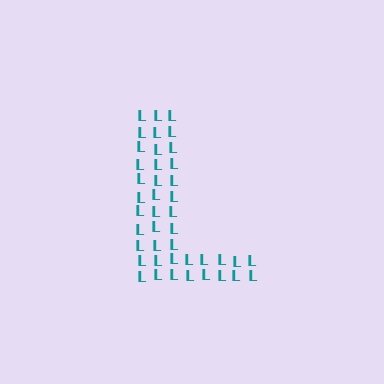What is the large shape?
The large shape is the letter L.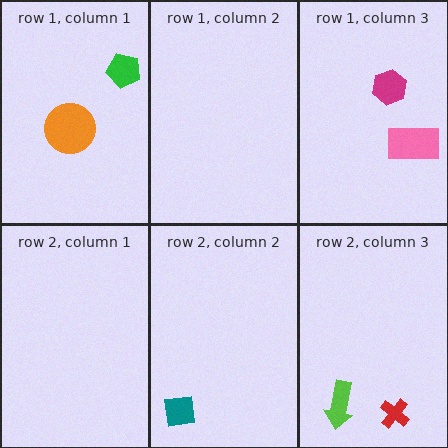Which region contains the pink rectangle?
The row 1, column 3 region.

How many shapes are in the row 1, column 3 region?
2.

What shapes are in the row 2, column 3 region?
The red cross, the lime arrow.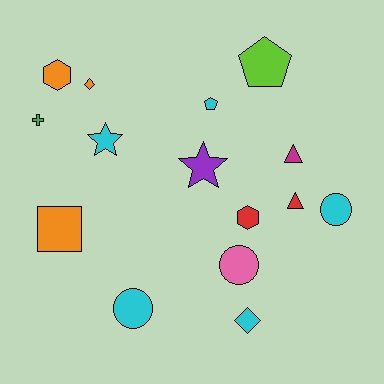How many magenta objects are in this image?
There is 1 magenta object.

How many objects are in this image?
There are 15 objects.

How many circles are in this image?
There are 3 circles.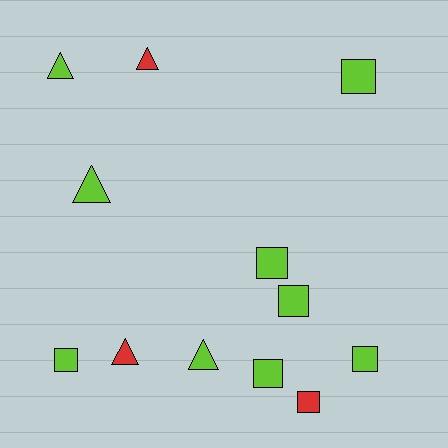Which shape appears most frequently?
Square, with 7 objects.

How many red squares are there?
There is 1 red square.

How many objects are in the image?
There are 12 objects.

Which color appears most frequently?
Lime, with 9 objects.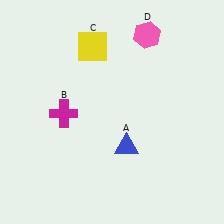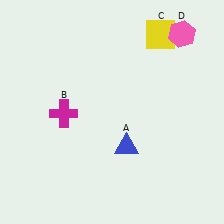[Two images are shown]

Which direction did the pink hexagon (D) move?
The pink hexagon (D) moved right.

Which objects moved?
The objects that moved are: the yellow square (C), the pink hexagon (D).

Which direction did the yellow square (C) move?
The yellow square (C) moved right.